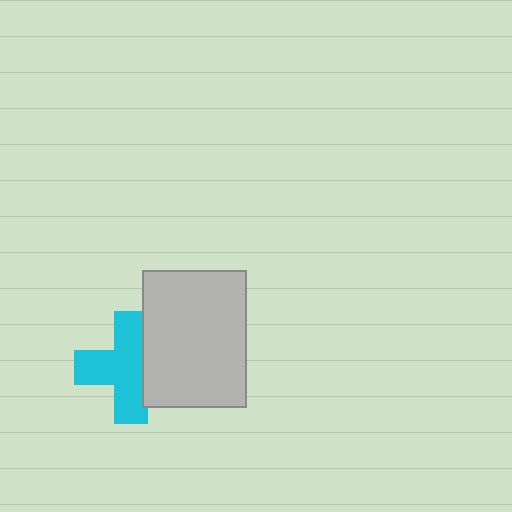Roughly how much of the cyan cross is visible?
Most of it is visible (roughly 70%).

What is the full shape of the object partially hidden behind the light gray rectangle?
The partially hidden object is a cyan cross.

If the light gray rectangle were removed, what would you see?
You would see the complete cyan cross.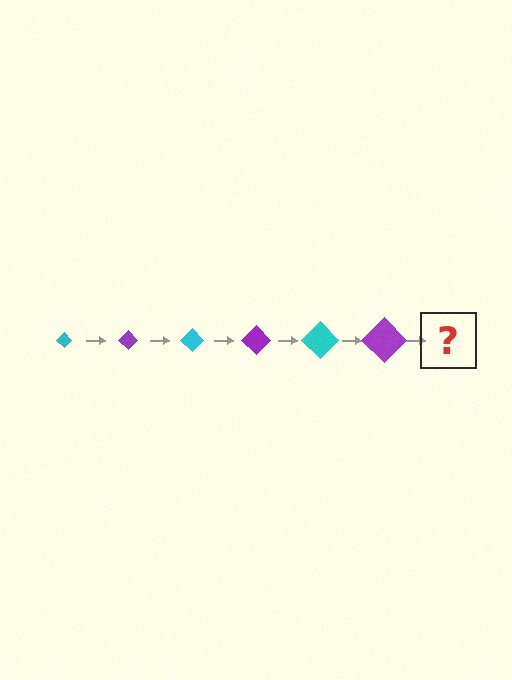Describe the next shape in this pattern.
It should be a cyan diamond, larger than the previous one.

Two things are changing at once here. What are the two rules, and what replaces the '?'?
The two rules are that the diamond grows larger each step and the color cycles through cyan and purple. The '?' should be a cyan diamond, larger than the previous one.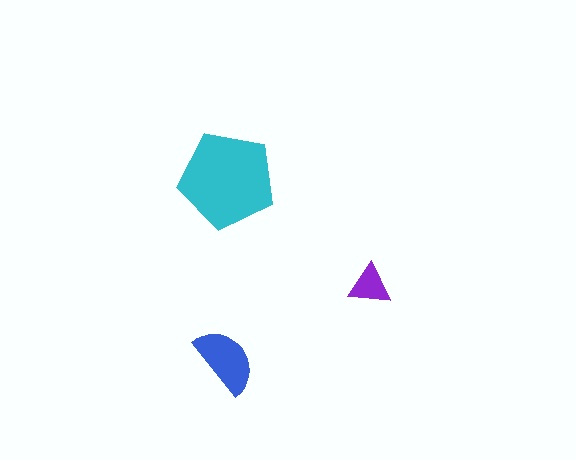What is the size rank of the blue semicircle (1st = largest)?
2nd.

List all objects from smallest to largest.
The purple triangle, the blue semicircle, the cyan pentagon.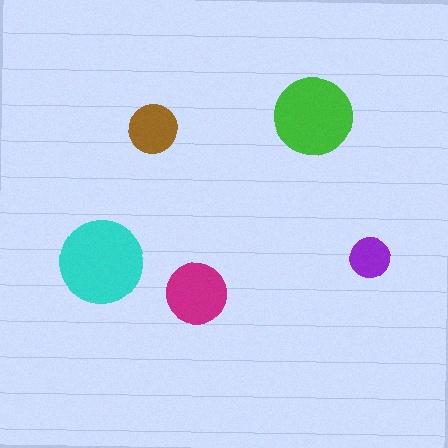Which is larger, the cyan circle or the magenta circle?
The cyan one.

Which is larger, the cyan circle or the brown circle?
The cyan one.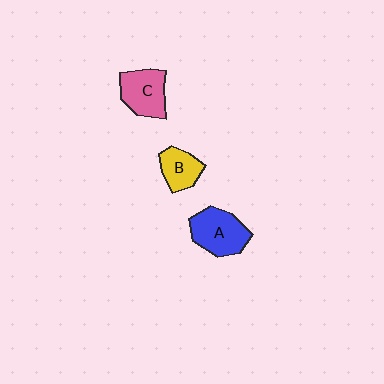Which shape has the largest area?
Shape A (blue).